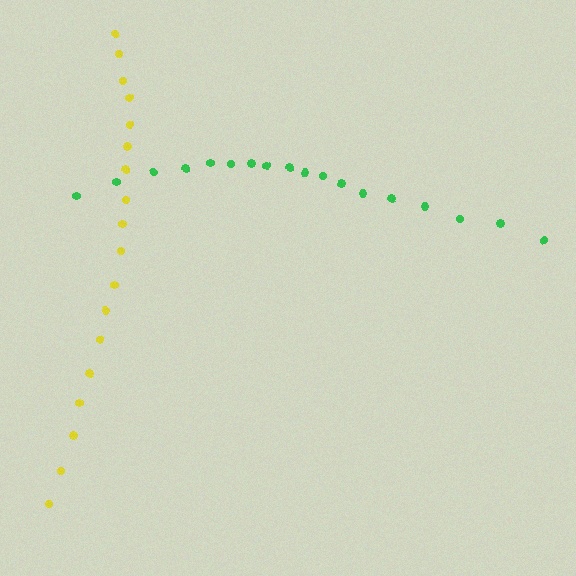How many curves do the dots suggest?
There are 2 distinct paths.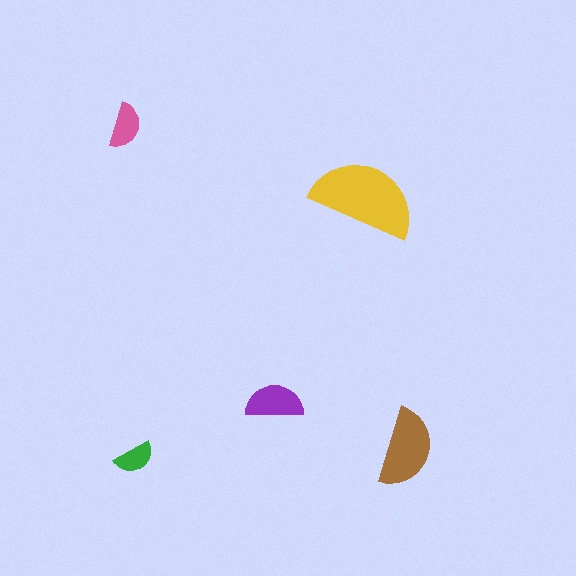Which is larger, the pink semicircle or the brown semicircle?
The brown one.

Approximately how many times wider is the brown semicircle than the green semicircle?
About 2 times wider.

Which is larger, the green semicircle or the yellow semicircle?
The yellow one.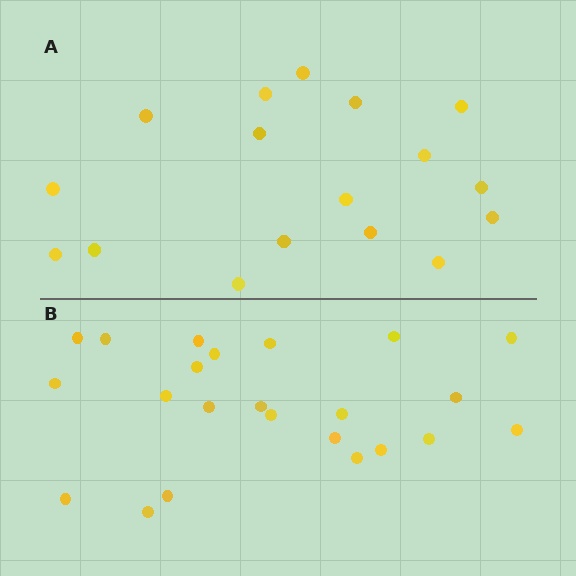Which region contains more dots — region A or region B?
Region B (the bottom region) has more dots.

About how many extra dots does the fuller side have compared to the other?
Region B has about 6 more dots than region A.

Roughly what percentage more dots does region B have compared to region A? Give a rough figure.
About 35% more.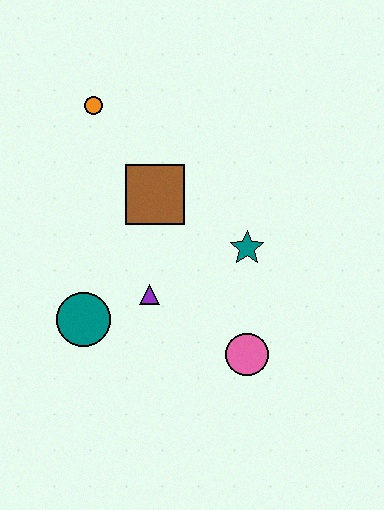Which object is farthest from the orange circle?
The pink circle is farthest from the orange circle.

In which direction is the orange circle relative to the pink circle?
The orange circle is above the pink circle.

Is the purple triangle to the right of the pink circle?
No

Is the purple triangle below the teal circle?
No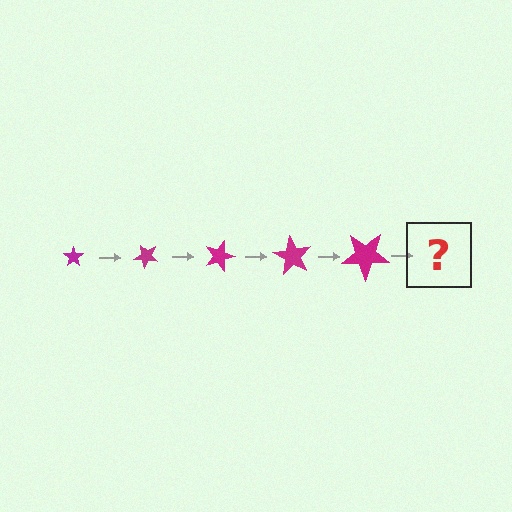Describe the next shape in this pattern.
It should be a star, larger than the previous one and rotated 225 degrees from the start.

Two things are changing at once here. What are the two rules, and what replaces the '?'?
The two rules are that the star grows larger each step and it rotates 45 degrees each step. The '?' should be a star, larger than the previous one and rotated 225 degrees from the start.